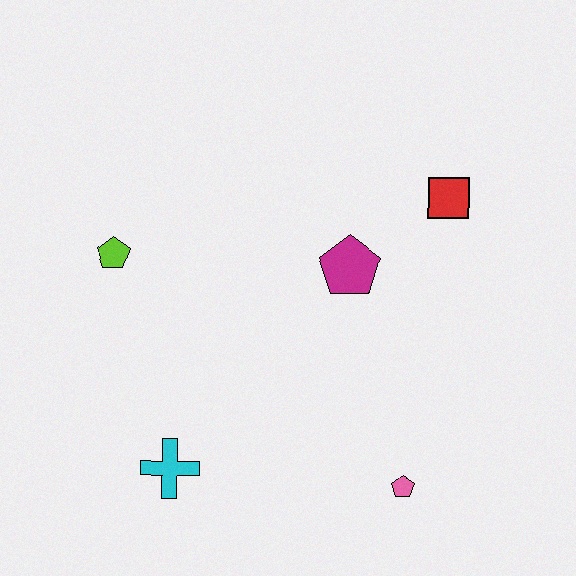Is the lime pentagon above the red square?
No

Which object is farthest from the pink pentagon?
The lime pentagon is farthest from the pink pentagon.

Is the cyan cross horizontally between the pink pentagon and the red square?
No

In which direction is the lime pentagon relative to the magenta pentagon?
The lime pentagon is to the left of the magenta pentagon.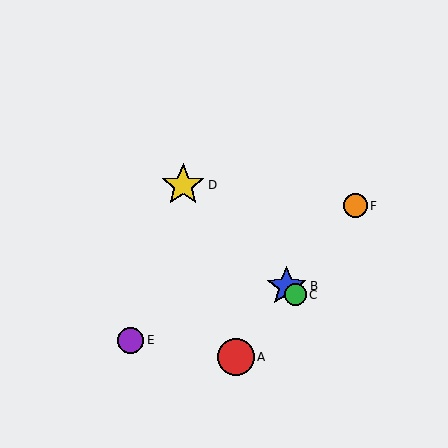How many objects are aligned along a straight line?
3 objects (B, C, D) are aligned along a straight line.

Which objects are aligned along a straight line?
Objects B, C, D are aligned along a straight line.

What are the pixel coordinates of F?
Object F is at (355, 206).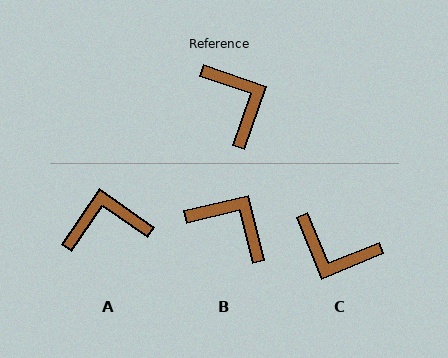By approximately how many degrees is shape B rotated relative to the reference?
Approximately 33 degrees counter-clockwise.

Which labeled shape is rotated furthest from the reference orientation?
C, about 138 degrees away.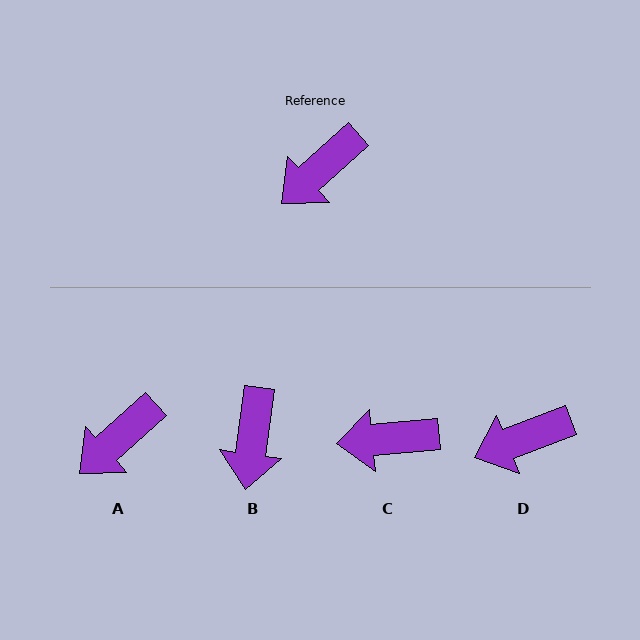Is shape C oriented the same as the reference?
No, it is off by about 36 degrees.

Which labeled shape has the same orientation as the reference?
A.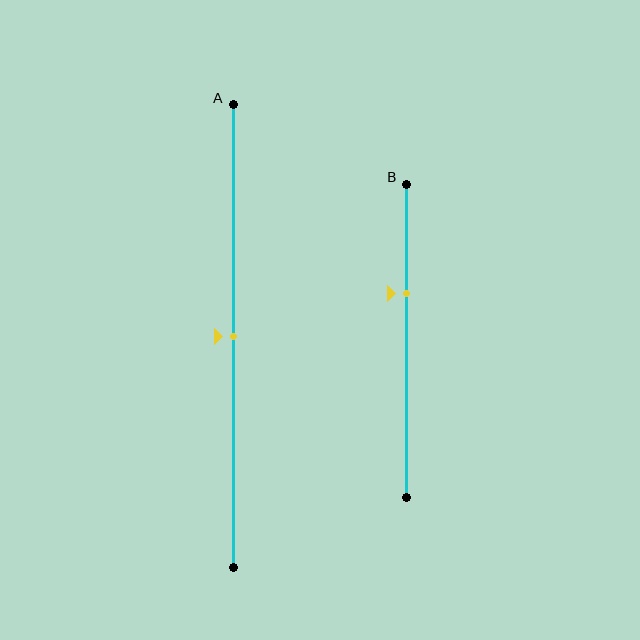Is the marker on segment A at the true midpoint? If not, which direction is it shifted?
Yes, the marker on segment A is at the true midpoint.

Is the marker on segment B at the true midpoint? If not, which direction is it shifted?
No, the marker on segment B is shifted upward by about 15% of the segment length.